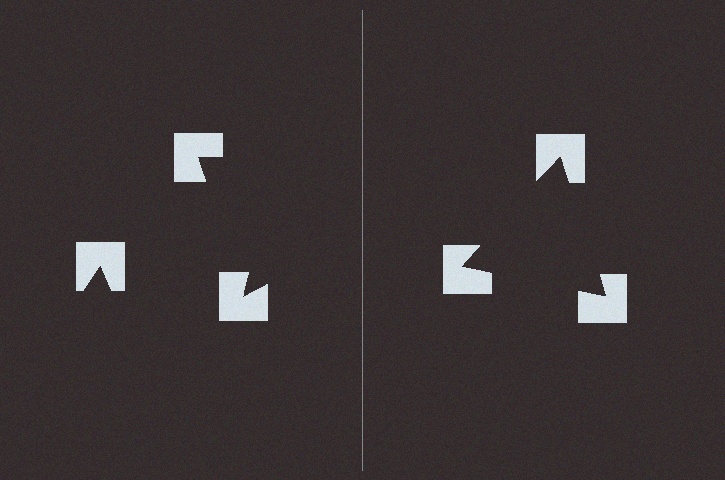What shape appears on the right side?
An illusory triangle.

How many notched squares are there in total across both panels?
6 — 3 on each side.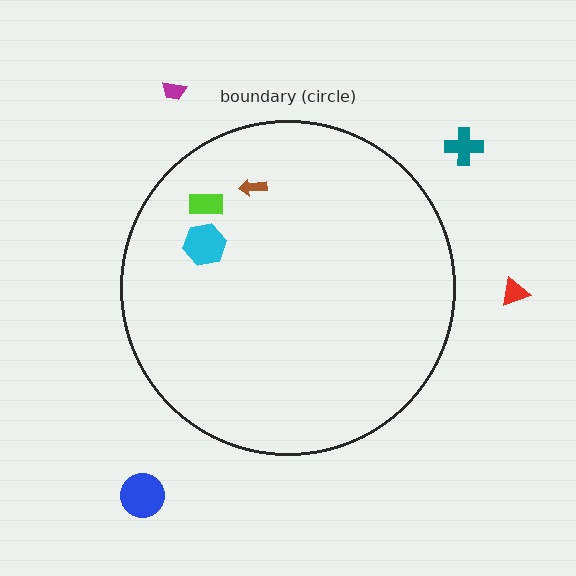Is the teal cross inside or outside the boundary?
Outside.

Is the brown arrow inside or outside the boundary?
Inside.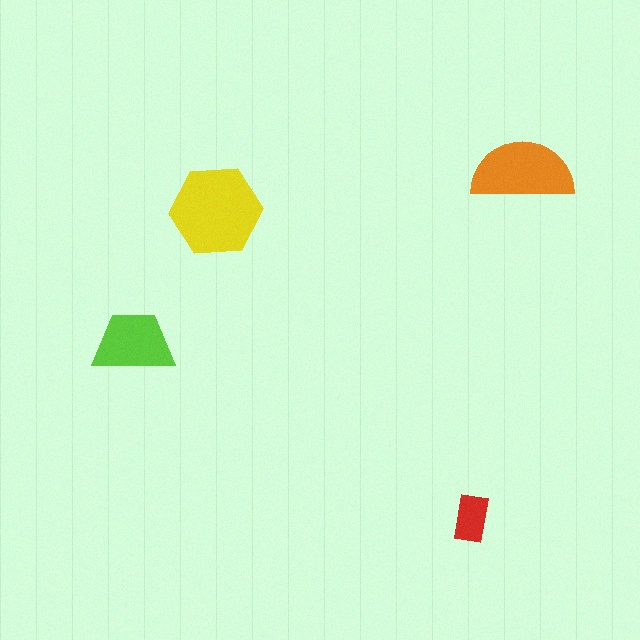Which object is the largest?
The yellow hexagon.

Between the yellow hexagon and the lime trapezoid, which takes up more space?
The yellow hexagon.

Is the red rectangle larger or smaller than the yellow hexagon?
Smaller.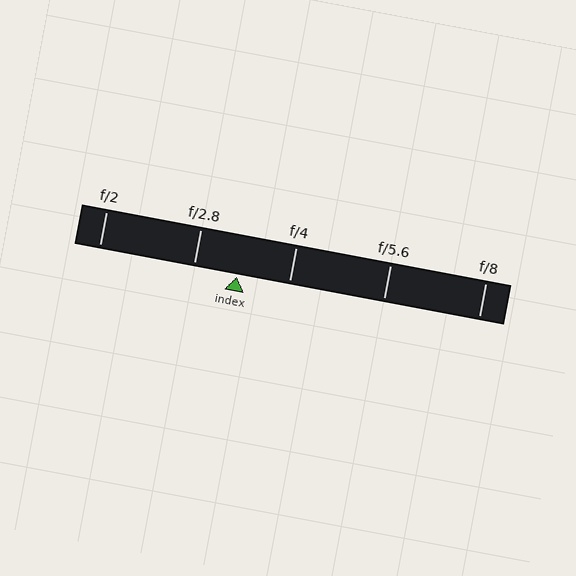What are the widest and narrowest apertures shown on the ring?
The widest aperture shown is f/2 and the narrowest is f/8.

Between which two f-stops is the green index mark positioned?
The index mark is between f/2.8 and f/4.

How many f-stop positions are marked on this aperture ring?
There are 5 f-stop positions marked.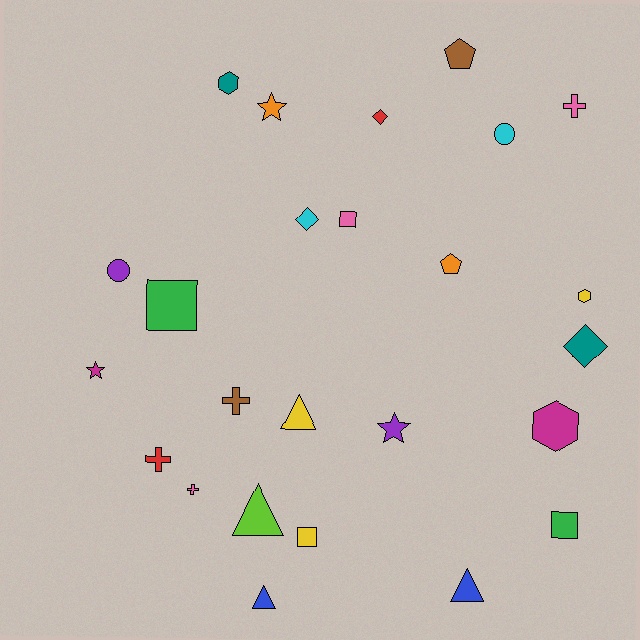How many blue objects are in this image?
There are 2 blue objects.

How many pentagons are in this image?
There are 2 pentagons.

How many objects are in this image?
There are 25 objects.